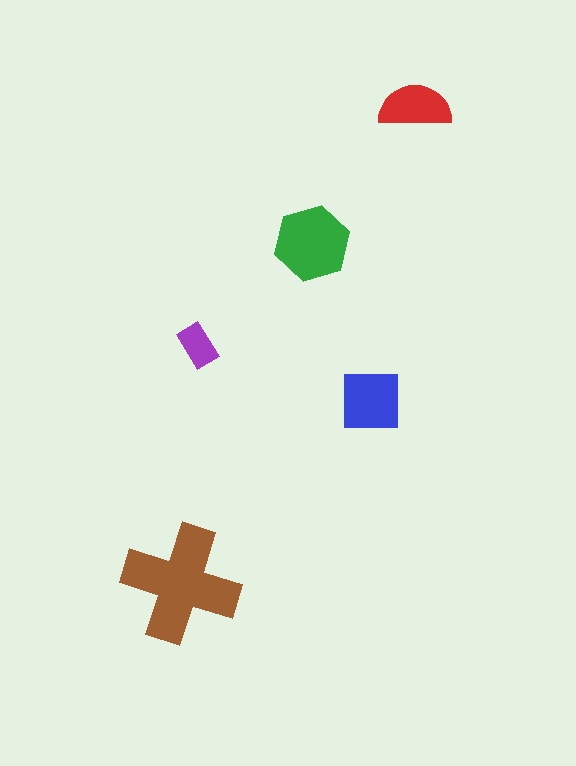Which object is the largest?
The brown cross.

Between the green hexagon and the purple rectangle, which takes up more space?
The green hexagon.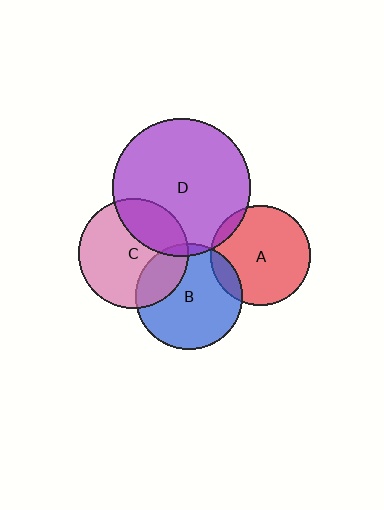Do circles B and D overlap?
Yes.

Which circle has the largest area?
Circle D (purple).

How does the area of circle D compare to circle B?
Approximately 1.7 times.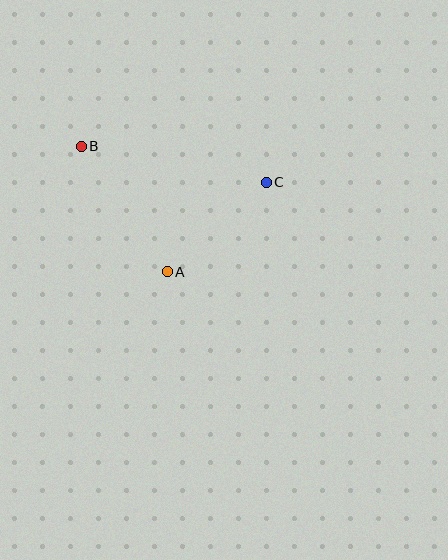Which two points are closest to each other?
Points A and C are closest to each other.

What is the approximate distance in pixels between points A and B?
The distance between A and B is approximately 152 pixels.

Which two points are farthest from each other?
Points B and C are farthest from each other.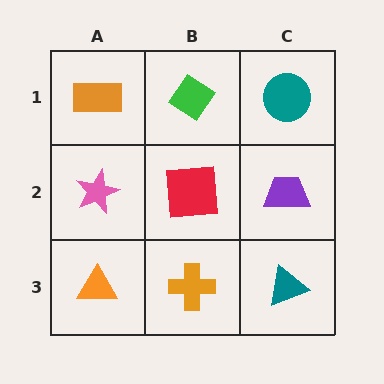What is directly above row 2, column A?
An orange rectangle.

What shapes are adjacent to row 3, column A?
A pink star (row 2, column A), an orange cross (row 3, column B).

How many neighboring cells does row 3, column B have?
3.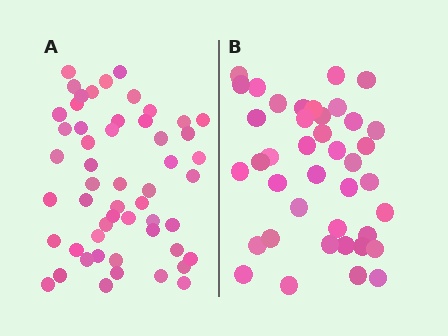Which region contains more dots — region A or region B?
Region A (the left region) has more dots.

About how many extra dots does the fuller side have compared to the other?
Region A has approximately 15 more dots than region B.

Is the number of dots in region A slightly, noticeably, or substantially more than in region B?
Region A has noticeably more, but not dramatically so. The ratio is roughly 1.3 to 1.